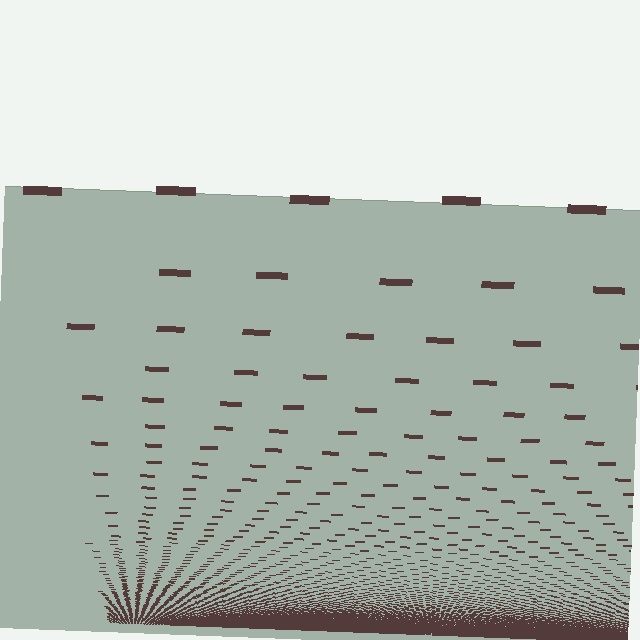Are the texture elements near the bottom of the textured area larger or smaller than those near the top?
Smaller. The gradient is inverted — elements near the bottom are smaller and denser.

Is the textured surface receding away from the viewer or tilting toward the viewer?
The surface appears to tilt toward the viewer. Texture elements get larger and sparser toward the top.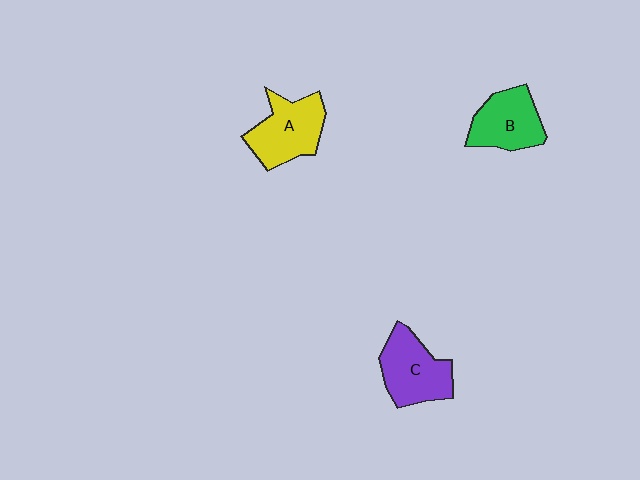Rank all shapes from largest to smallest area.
From largest to smallest: A (yellow), C (purple), B (green).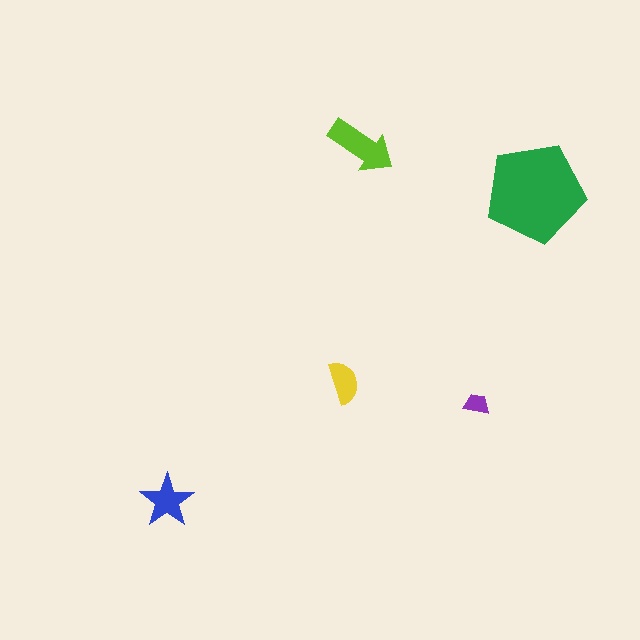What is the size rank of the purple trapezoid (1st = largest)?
5th.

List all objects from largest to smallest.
The green pentagon, the lime arrow, the blue star, the yellow semicircle, the purple trapezoid.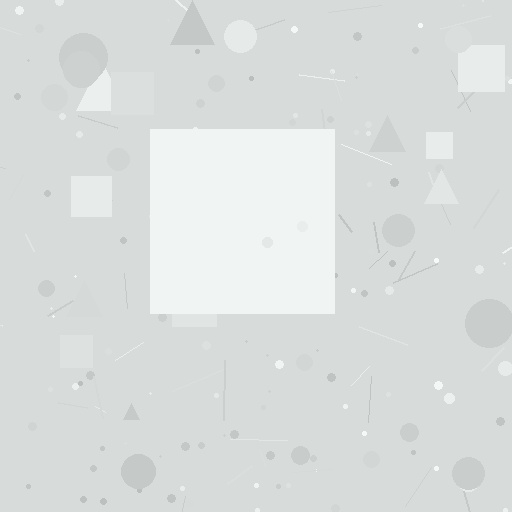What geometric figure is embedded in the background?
A square is embedded in the background.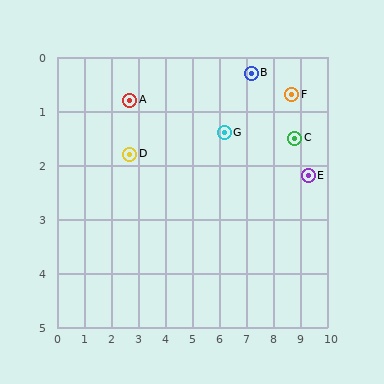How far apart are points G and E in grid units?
Points G and E are about 3.2 grid units apart.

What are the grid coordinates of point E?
Point E is at approximately (9.3, 2.2).